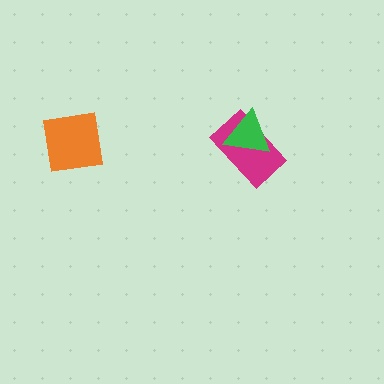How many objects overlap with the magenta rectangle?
1 object overlaps with the magenta rectangle.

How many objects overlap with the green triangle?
1 object overlaps with the green triangle.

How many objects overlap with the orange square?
0 objects overlap with the orange square.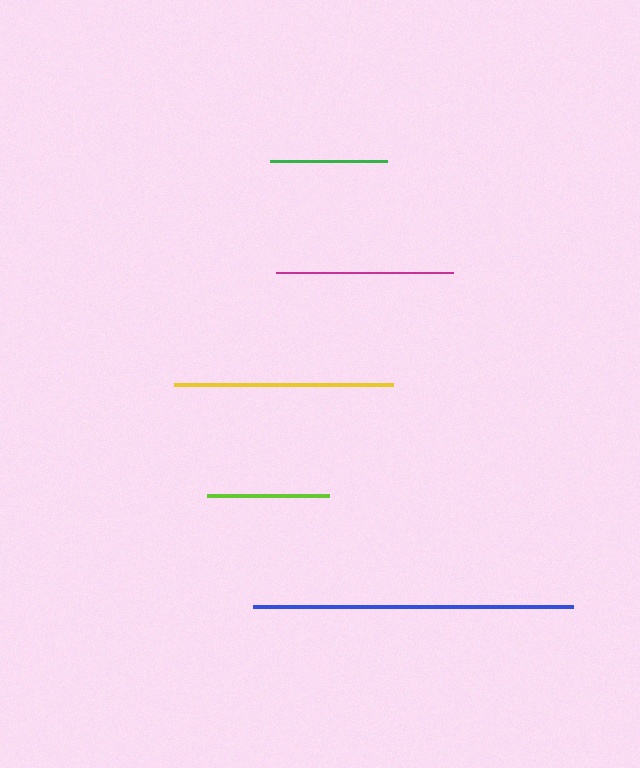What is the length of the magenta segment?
The magenta segment is approximately 177 pixels long.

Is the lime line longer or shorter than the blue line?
The blue line is longer than the lime line.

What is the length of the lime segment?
The lime segment is approximately 122 pixels long.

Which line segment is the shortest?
The green line is the shortest at approximately 118 pixels.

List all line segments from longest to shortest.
From longest to shortest: blue, yellow, magenta, lime, green.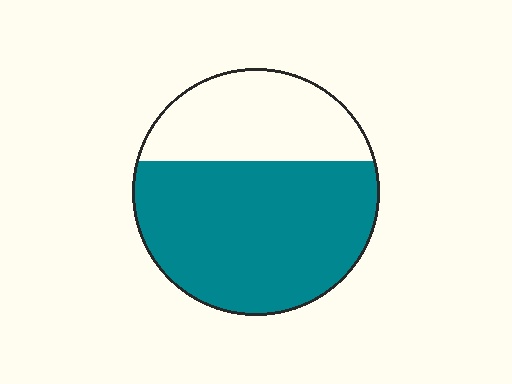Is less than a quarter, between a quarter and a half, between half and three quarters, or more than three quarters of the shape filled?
Between half and three quarters.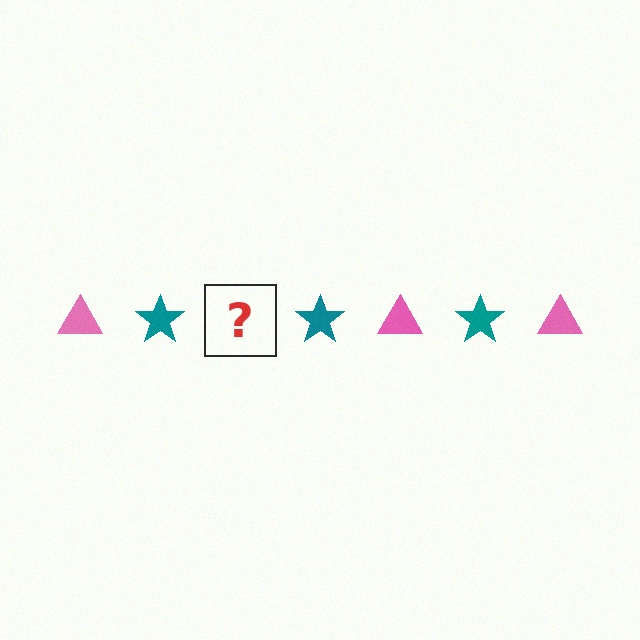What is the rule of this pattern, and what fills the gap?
The rule is that the pattern alternates between pink triangle and teal star. The gap should be filled with a pink triangle.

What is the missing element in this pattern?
The missing element is a pink triangle.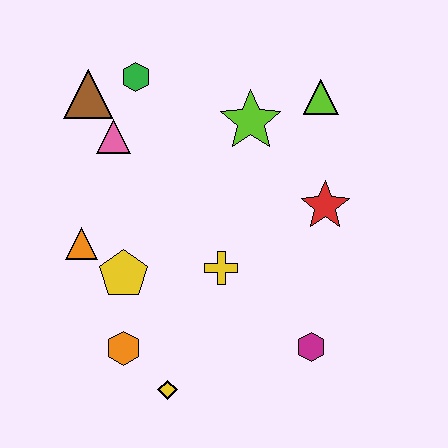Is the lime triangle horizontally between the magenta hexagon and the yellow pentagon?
No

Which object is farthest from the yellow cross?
The brown triangle is farthest from the yellow cross.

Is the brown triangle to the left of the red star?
Yes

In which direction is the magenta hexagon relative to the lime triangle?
The magenta hexagon is below the lime triangle.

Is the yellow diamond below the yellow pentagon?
Yes